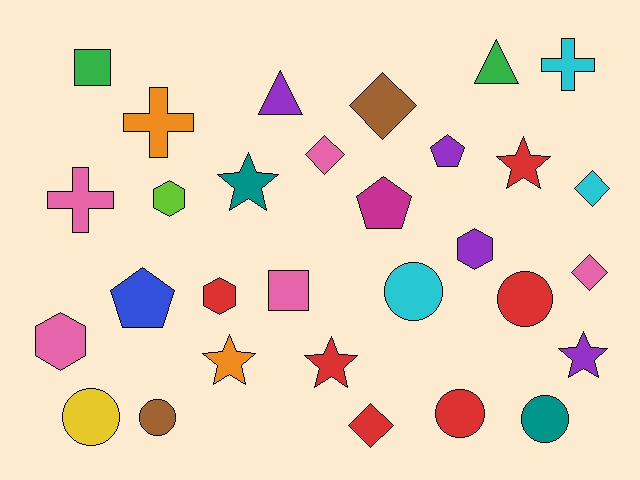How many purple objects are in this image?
There are 4 purple objects.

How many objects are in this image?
There are 30 objects.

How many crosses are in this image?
There are 3 crosses.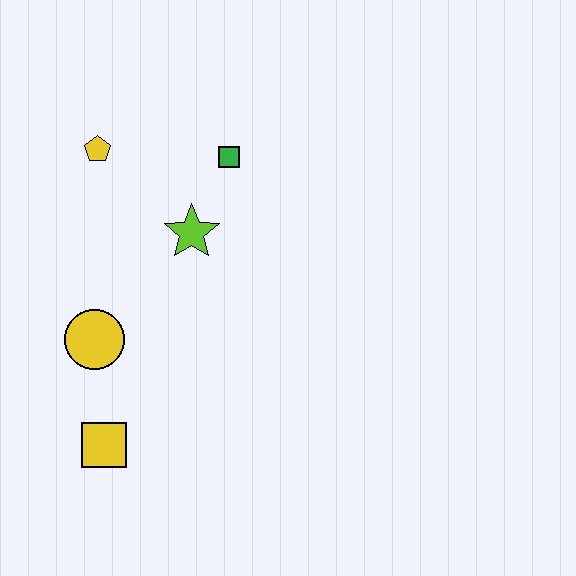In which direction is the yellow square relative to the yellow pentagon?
The yellow square is below the yellow pentagon.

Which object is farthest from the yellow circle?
The green square is farthest from the yellow circle.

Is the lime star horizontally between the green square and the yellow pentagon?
Yes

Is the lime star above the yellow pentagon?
No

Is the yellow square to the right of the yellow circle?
Yes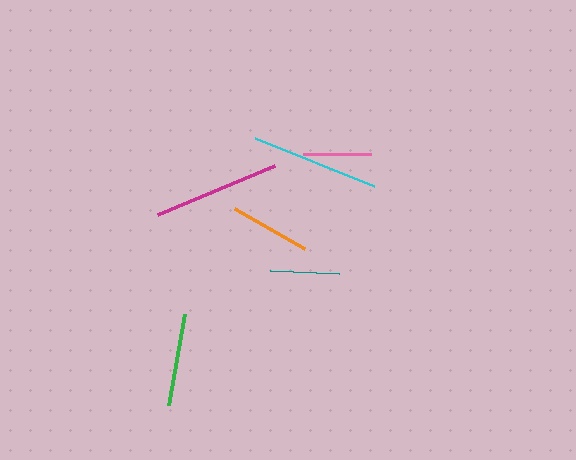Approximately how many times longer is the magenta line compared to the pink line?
The magenta line is approximately 1.9 times the length of the pink line.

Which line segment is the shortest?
The pink line is the shortest at approximately 68 pixels.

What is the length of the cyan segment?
The cyan segment is approximately 128 pixels long.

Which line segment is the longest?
The cyan line is the longest at approximately 128 pixels.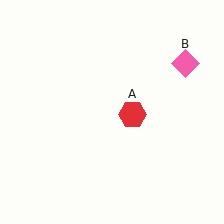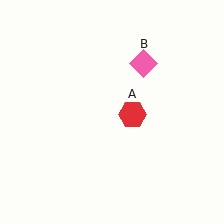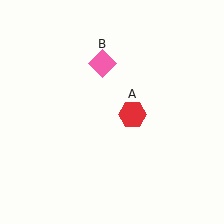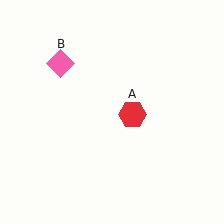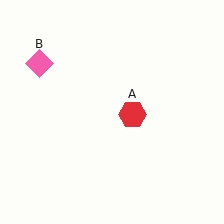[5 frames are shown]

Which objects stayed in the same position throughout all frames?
Red hexagon (object A) remained stationary.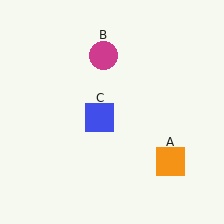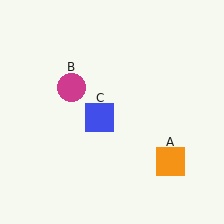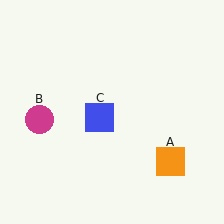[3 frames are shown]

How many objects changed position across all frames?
1 object changed position: magenta circle (object B).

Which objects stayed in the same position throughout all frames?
Orange square (object A) and blue square (object C) remained stationary.